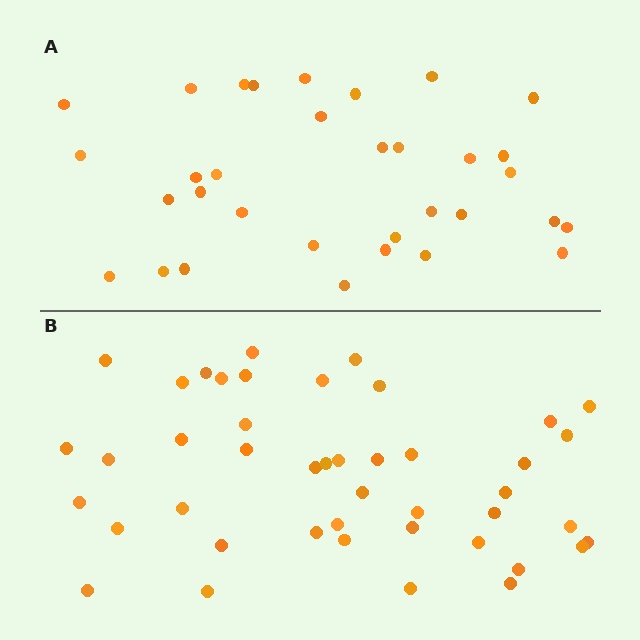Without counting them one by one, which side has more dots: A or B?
Region B (the bottom region) has more dots.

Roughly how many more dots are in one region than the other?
Region B has roughly 12 or so more dots than region A.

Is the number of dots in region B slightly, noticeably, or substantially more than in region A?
Region B has noticeably more, but not dramatically so. The ratio is roughly 1.3 to 1.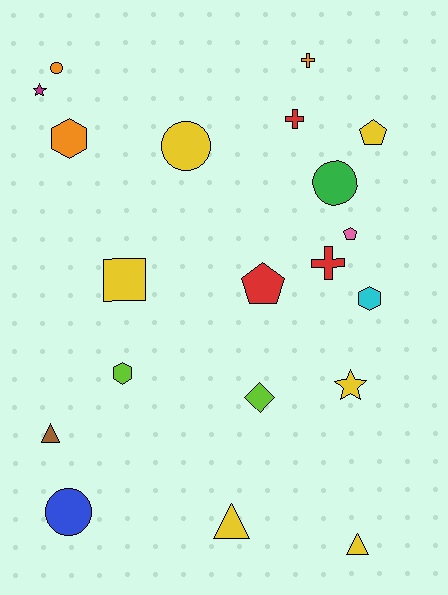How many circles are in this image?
There are 4 circles.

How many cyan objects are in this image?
There is 1 cyan object.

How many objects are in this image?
There are 20 objects.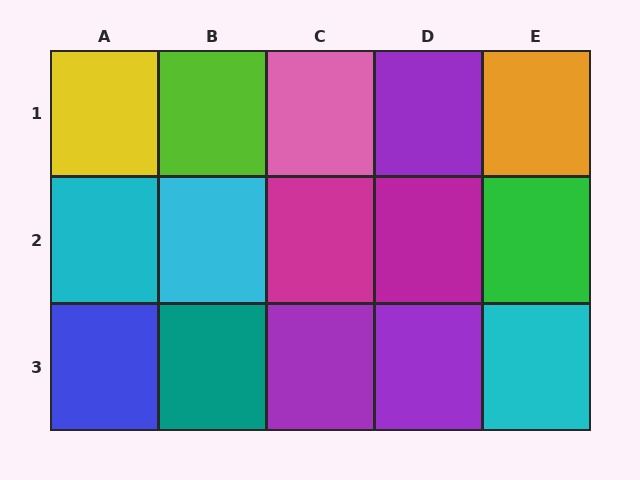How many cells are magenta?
2 cells are magenta.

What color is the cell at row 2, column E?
Green.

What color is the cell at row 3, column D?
Purple.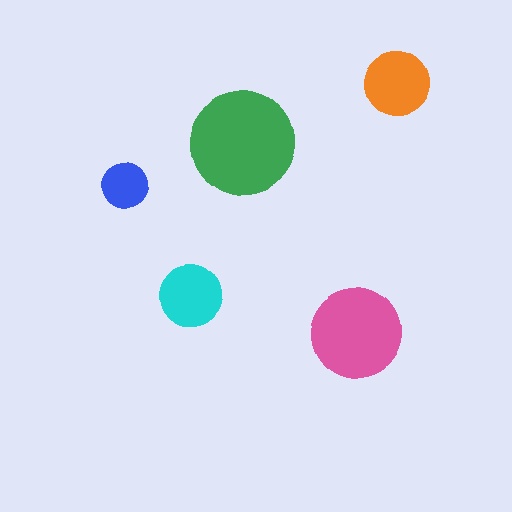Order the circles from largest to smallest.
the green one, the pink one, the orange one, the cyan one, the blue one.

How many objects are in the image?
There are 5 objects in the image.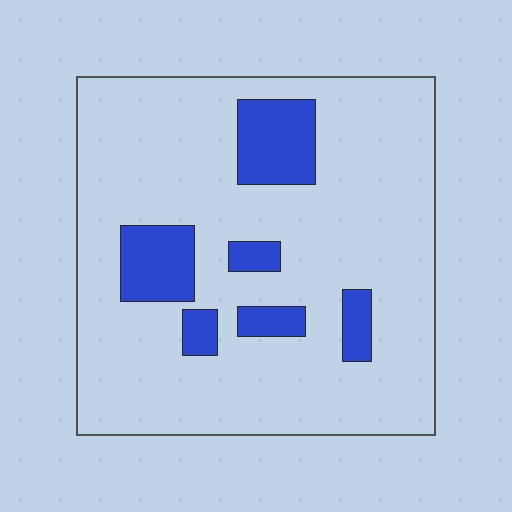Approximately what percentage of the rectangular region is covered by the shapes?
Approximately 15%.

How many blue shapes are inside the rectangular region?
6.